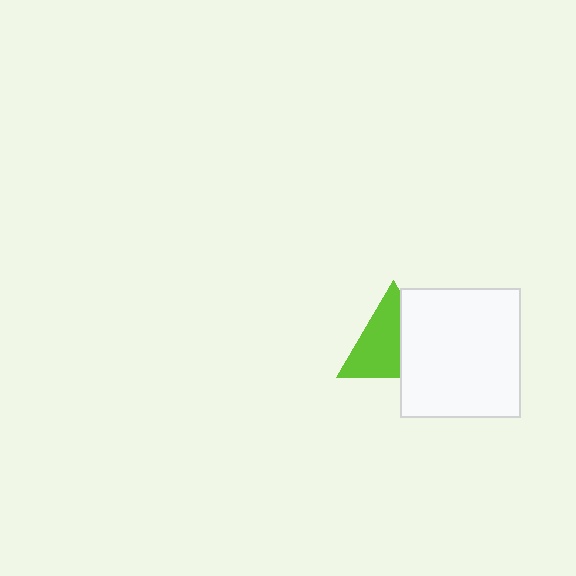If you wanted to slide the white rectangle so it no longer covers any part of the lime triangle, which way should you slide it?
Slide it right — that is the most direct way to separate the two shapes.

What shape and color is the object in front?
The object in front is a white rectangle.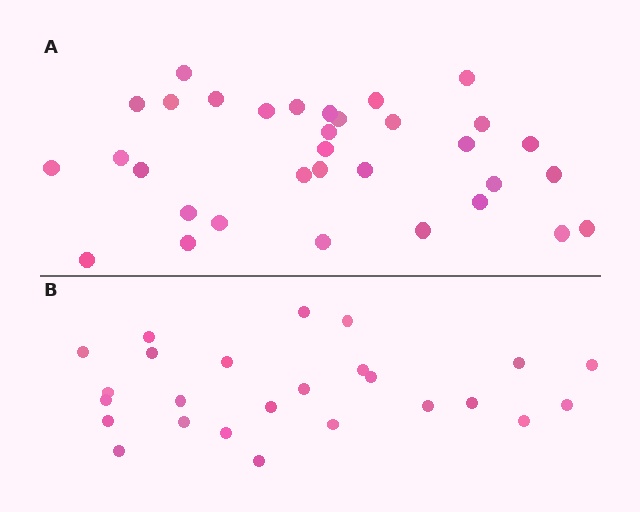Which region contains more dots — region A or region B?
Region A (the top region) has more dots.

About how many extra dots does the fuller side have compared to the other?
Region A has roughly 8 or so more dots than region B.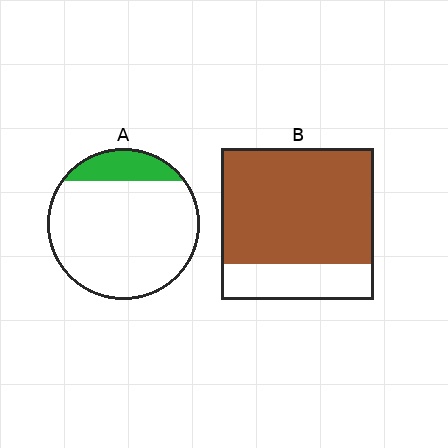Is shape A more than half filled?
No.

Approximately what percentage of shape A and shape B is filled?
A is approximately 15% and B is approximately 75%.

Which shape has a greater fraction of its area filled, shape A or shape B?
Shape B.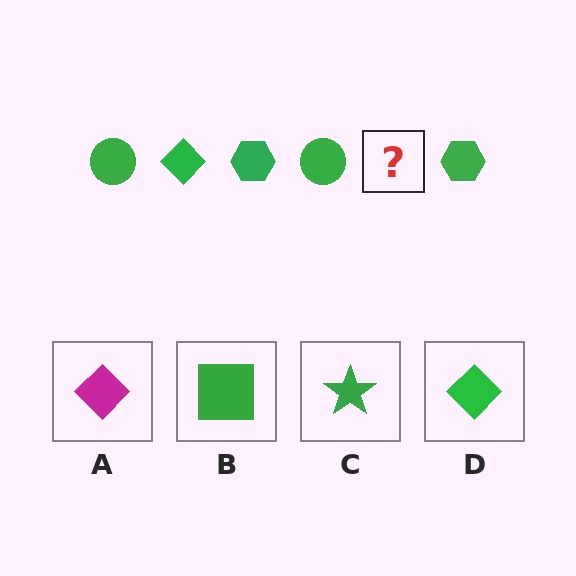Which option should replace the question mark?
Option D.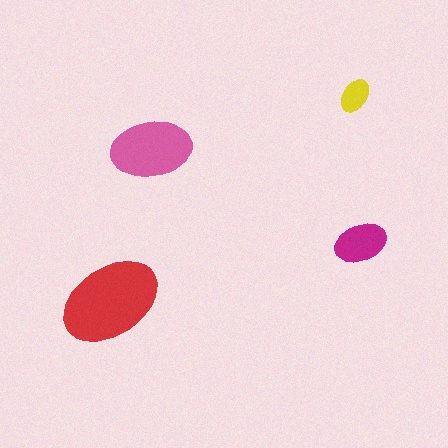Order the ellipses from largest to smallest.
the red one, the pink one, the magenta one, the yellow one.